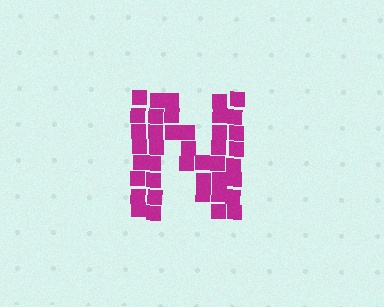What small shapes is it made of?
It is made of small squares.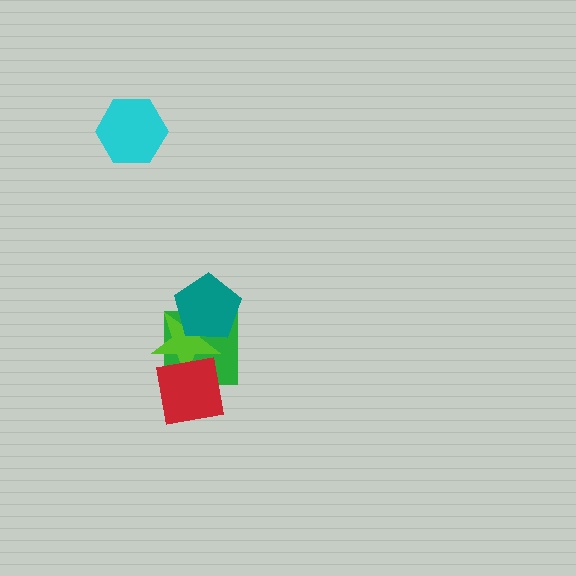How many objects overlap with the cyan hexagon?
0 objects overlap with the cyan hexagon.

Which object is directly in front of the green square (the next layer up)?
The lime star is directly in front of the green square.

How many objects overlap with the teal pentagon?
2 objects overlap with the teal pentagon.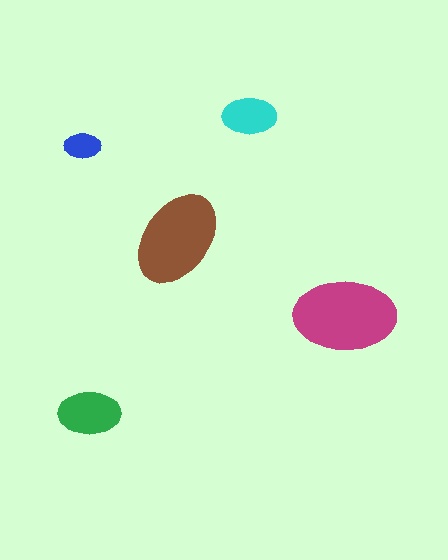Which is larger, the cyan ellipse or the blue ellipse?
The cyan one.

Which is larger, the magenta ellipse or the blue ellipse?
The magenta one.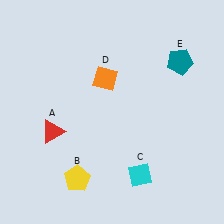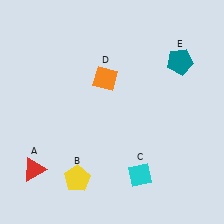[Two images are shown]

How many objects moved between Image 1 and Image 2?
1 object moved between the two images.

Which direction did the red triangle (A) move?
The red triangle (A) moved down.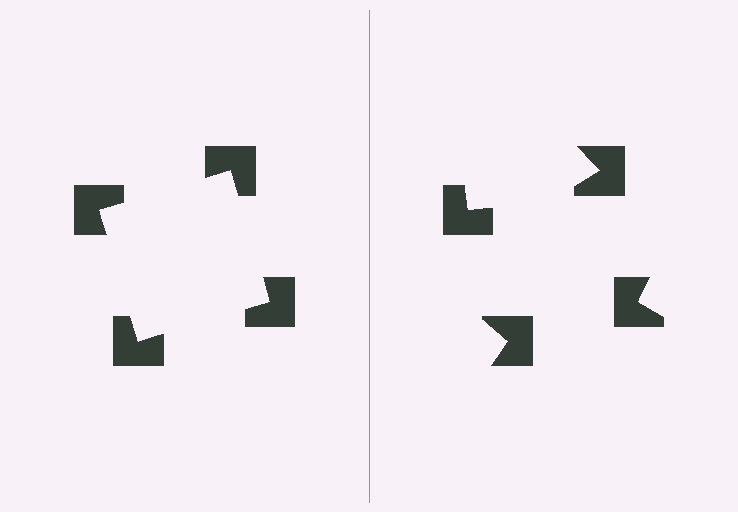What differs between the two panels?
The notched squares are positioned identically on both sides; only the wedge orientations differ. On the left they align to a square; on the right they are misaligned.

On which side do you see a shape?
An illusory square appears on the left side. On the right side the wedge cuts are rotated, so no coherent shape forms.